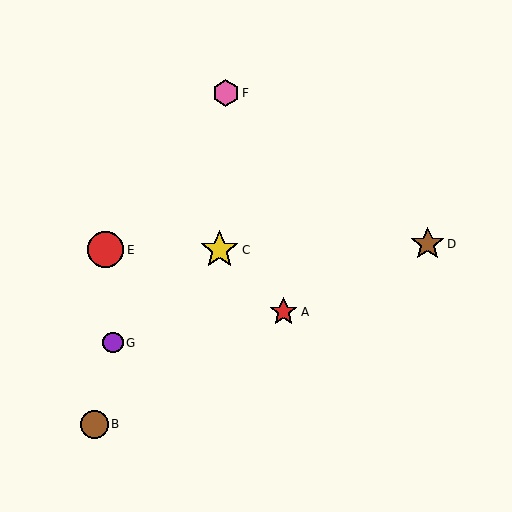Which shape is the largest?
The yellow star (labeled C) is the largest.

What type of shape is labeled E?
Shape E is a red circle.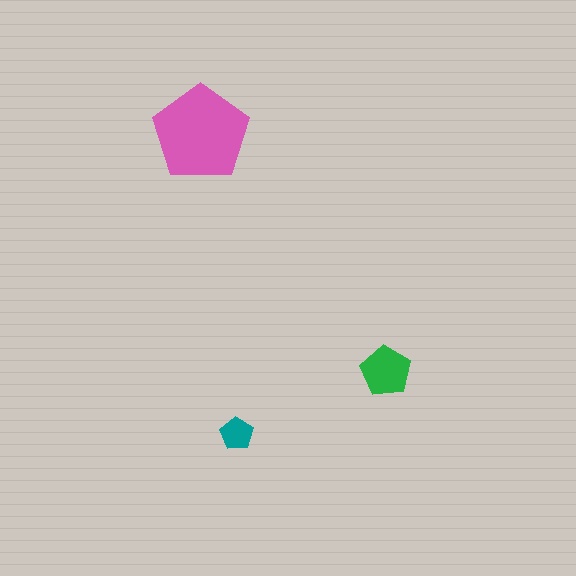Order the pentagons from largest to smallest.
the pink one, the green one, the teal one.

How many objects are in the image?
There are 3 objects in the image.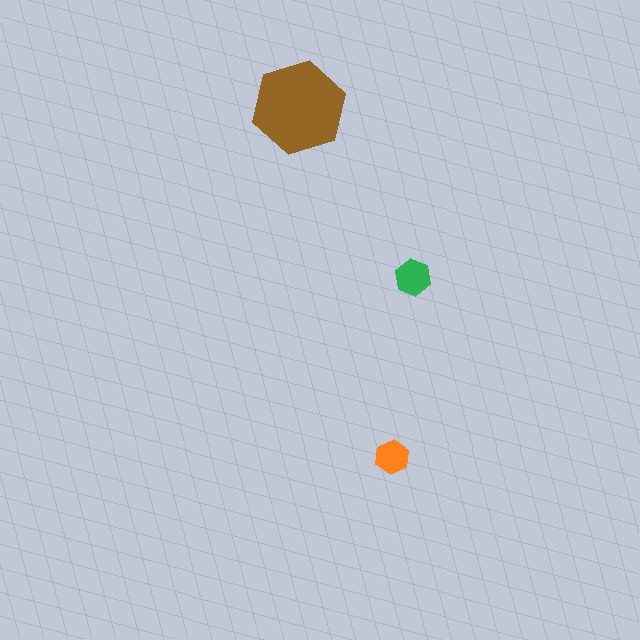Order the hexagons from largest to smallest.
the brown one, the green one, the orange one.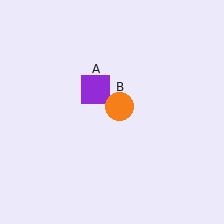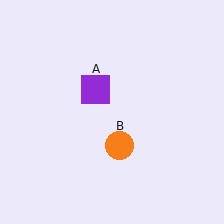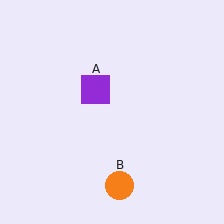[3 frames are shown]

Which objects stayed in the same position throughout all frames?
Purple square (object A) remained stationary.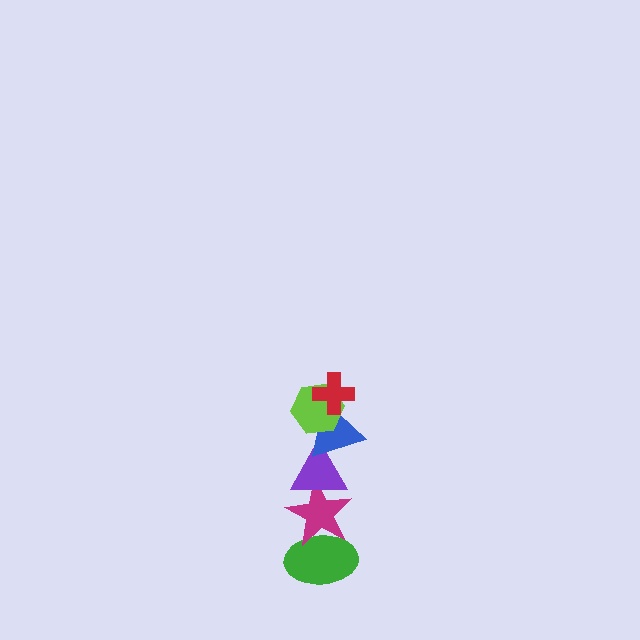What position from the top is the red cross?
The red cross is 1st from the top.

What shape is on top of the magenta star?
The purple triangle is on top of the magenta star.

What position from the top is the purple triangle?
The purple triangle is 4th from the top.